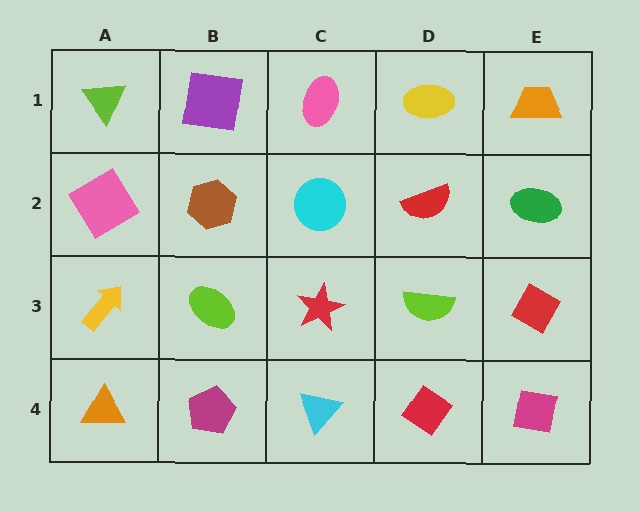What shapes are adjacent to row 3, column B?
A brown hexagon (row 2, column B), a magenta pentagon (row 4, column B), a yellow arrow (row 3, column A), a red star (row 3, column C).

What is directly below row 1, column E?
A green ellipse.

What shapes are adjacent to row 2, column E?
An orange trapezoid (row 1, column E), a red diamond (row 3, column E), a red semicircle (row 2, column D).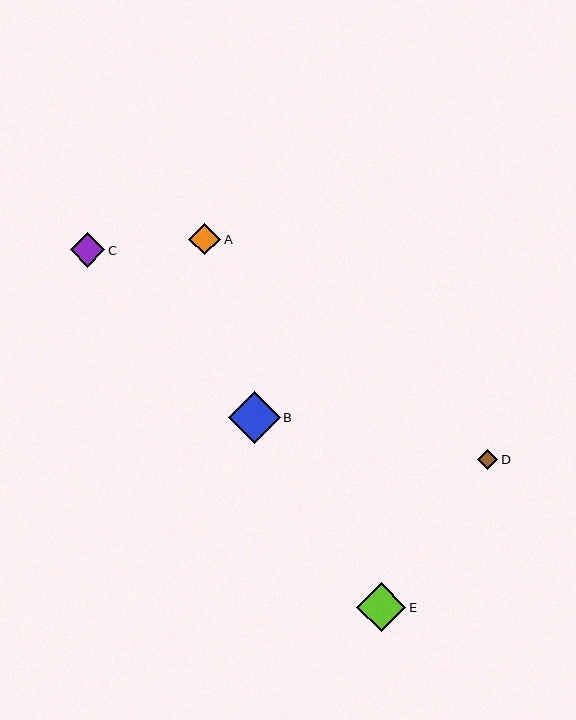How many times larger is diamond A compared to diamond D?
Diamond A is approximately 1.5 times the size of diamond D.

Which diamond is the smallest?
Diamond D is the smallest with a size of approximately 21 pixels.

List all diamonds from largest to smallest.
From largest to smallest: B, E, C, A, D.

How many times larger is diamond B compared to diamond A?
Diamond B is approximately 1.6 times the size of diamond A.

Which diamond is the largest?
Diamond B is the largest with a size of approximately 52 pixels.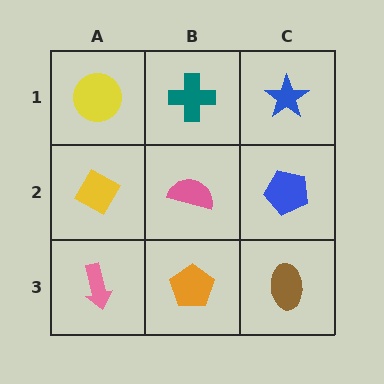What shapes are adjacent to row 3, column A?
A yellow diamond (row 2, column A), an orange pentagon (row 3, column B).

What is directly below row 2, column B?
An orange pentagon.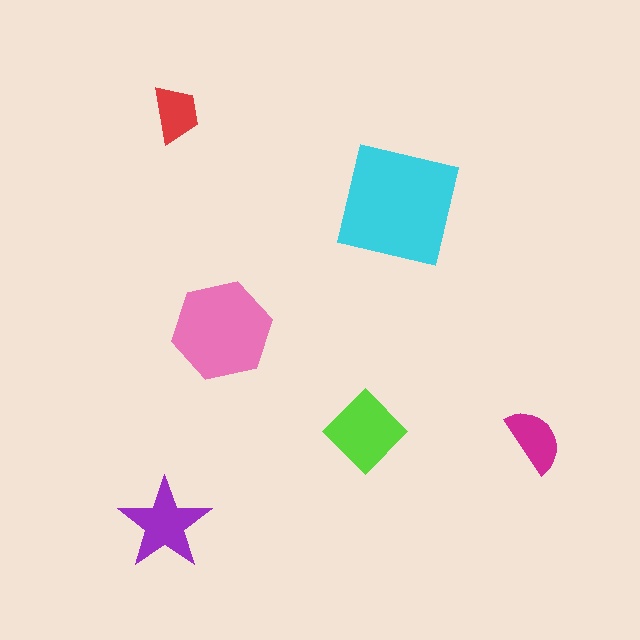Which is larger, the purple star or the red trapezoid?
The purple star.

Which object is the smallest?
The red trapezoid.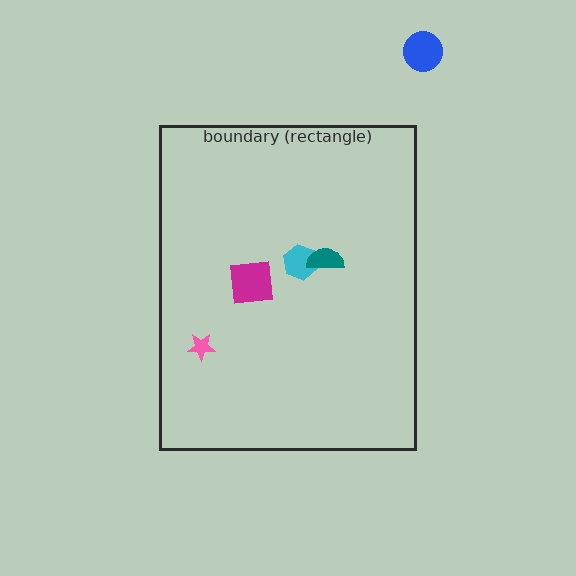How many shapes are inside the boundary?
4 inside, 1 outside.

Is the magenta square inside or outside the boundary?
Inside.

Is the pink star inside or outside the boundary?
Inside.